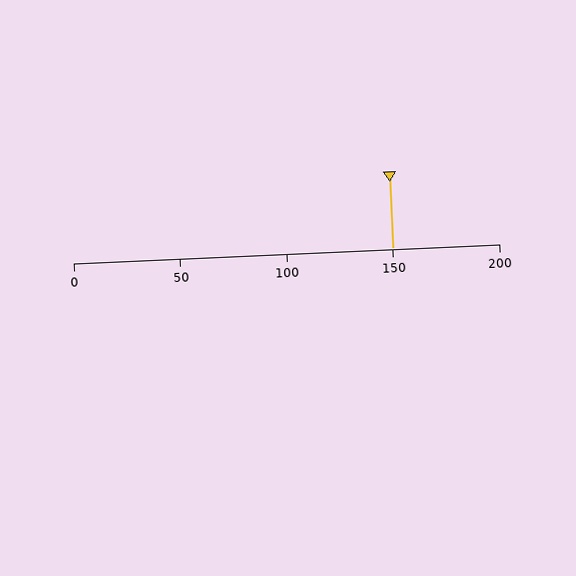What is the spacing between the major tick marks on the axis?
The major ticks are spaced 50 apart.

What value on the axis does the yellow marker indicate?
The marker indicates approximately 150.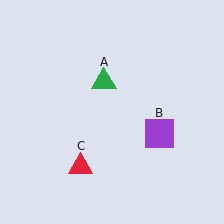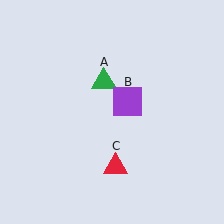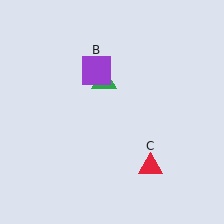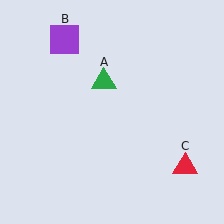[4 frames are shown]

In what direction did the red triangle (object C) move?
The red triangle (object C) moved right.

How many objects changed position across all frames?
2 objects changed position: purple square (object B), red triangle (object C).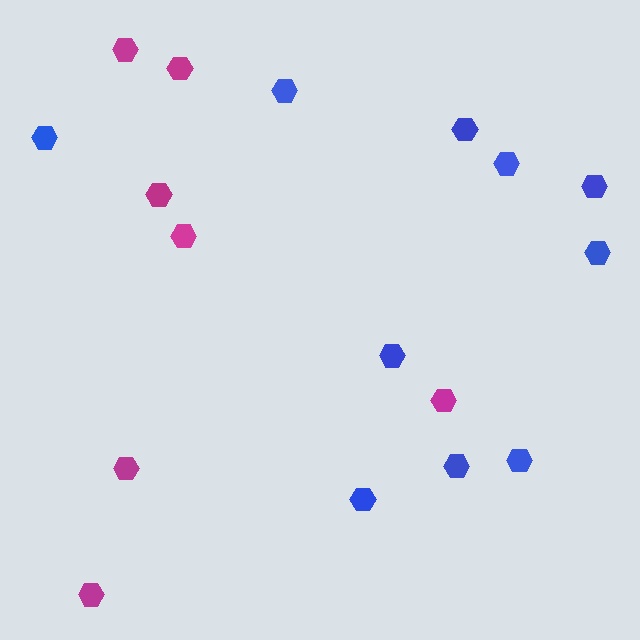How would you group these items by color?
There are 2 groups: one group of magenta hexagons (7) and one group of blue hexagons (10).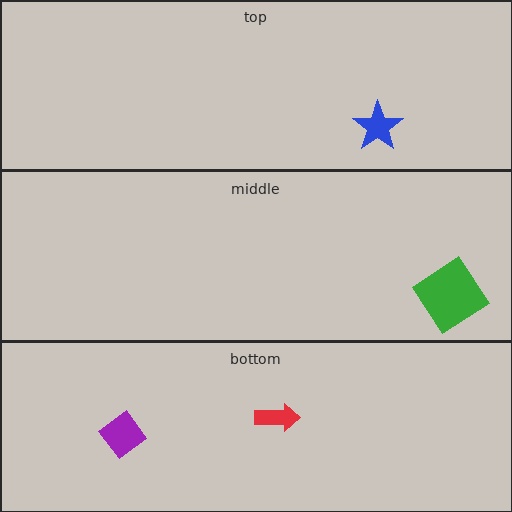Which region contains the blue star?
The top region.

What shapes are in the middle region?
The green diamond.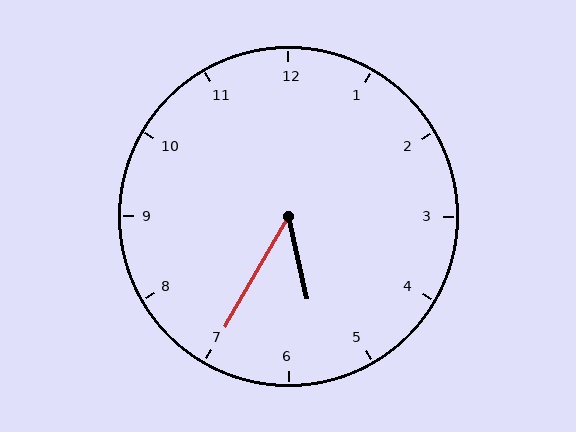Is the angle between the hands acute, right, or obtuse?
It is acute.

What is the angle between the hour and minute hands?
Approximately 42 degrees.